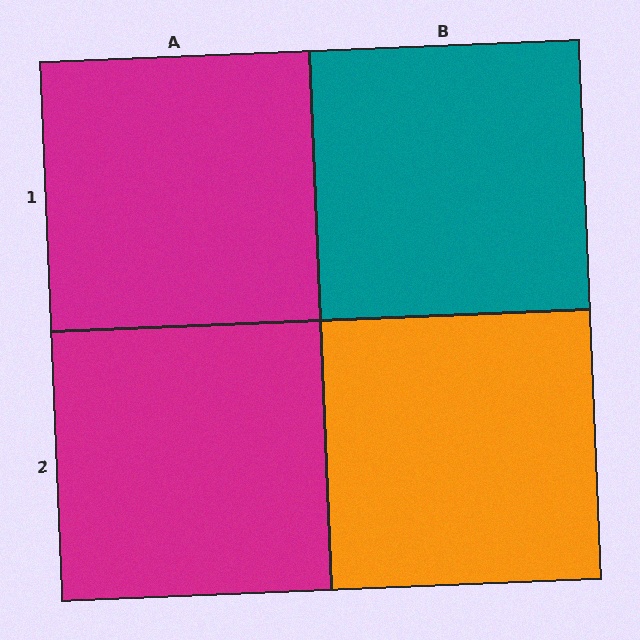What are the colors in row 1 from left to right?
Magenta, teal.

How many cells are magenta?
2 cells are magenta.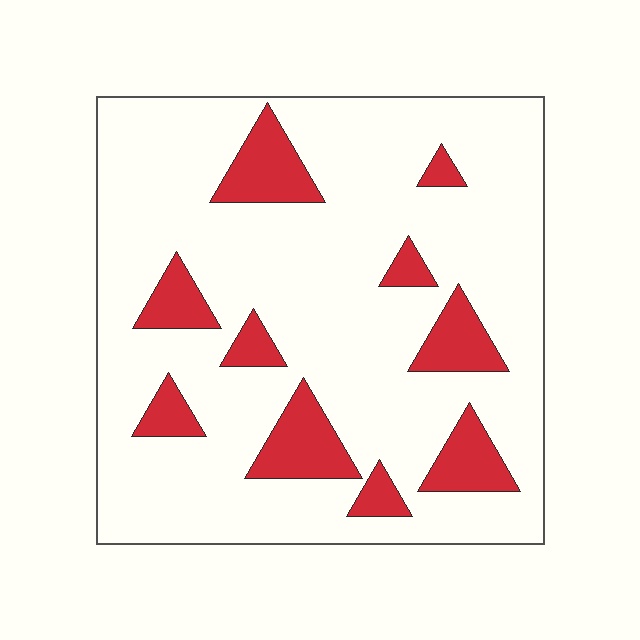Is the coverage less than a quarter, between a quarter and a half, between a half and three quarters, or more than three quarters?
Less than a quarter.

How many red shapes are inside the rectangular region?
10.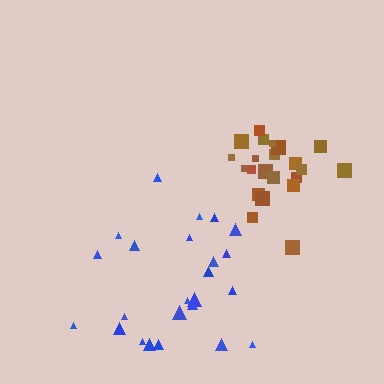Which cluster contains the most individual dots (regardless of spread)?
Blue (24).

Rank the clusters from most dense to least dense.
brown, blue.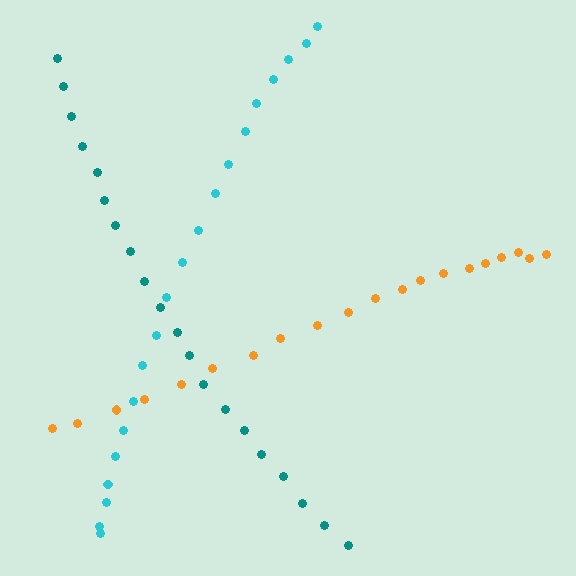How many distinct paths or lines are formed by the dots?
There are 3 distinct paths.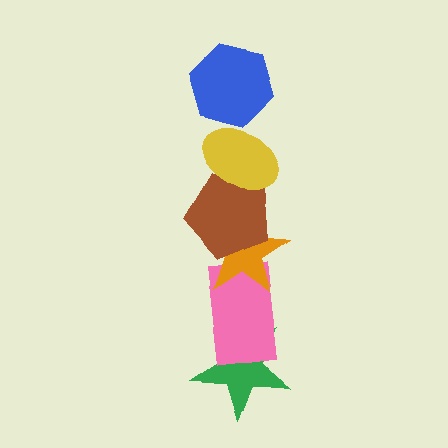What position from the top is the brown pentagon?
The brown pentagon is 3rd from the top.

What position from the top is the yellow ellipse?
The yellow ellipse is 2nd from the top.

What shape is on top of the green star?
The pink rectangle is on top of the green star.